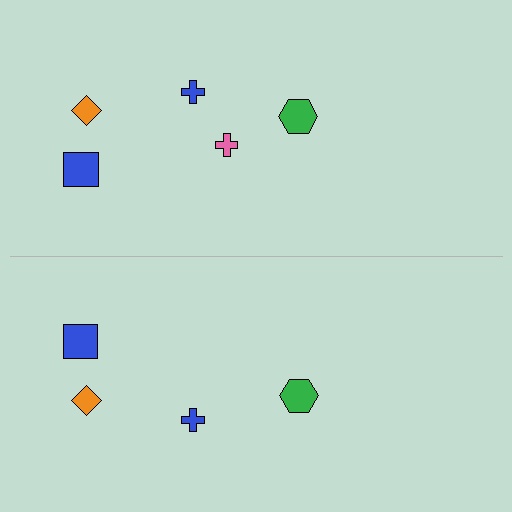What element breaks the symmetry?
A pink cross is missing from the bottom side.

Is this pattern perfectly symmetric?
No, the pattern is not perfectly symmetric. A pink cross is missing from the bottom side.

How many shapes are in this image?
There are 9 shapes in this image.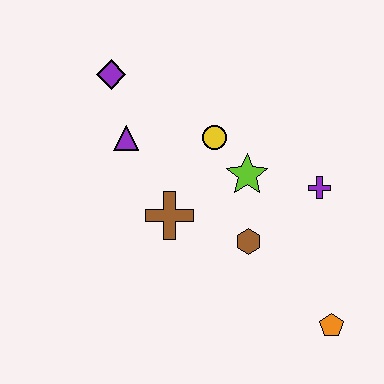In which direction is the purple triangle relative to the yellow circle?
The purple triangle is to the left of the yellow circle.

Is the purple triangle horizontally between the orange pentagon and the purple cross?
No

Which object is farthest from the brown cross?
The orange pentagon is farthest from the brown cross.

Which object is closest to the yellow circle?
The lime star is closest to the yellow circle.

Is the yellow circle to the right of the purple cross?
No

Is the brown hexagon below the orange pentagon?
No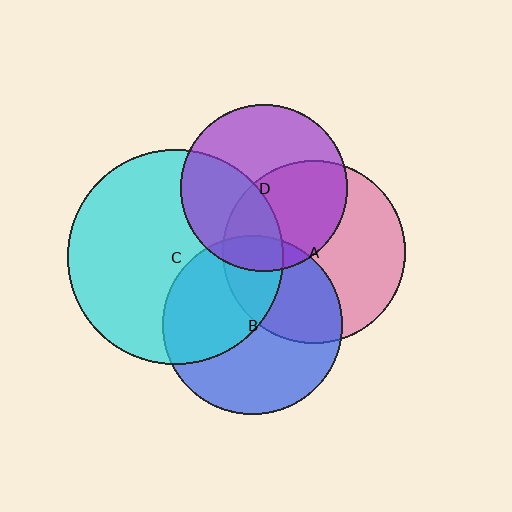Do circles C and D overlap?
Yes.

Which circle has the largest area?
Circle C (cyan).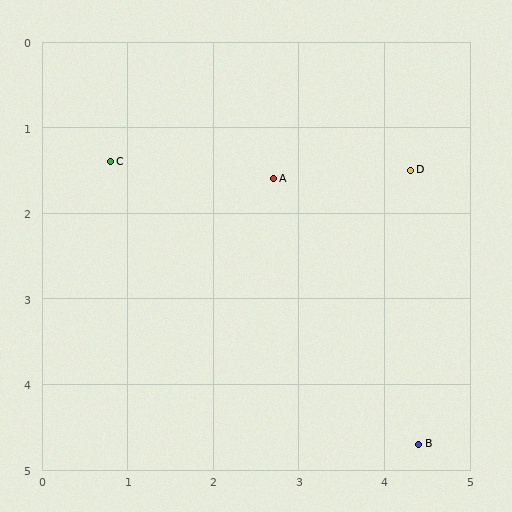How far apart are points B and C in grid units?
Points B and C are about 4.9 grid units apart.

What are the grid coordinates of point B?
Point B is at approximately (4.4, 4.7).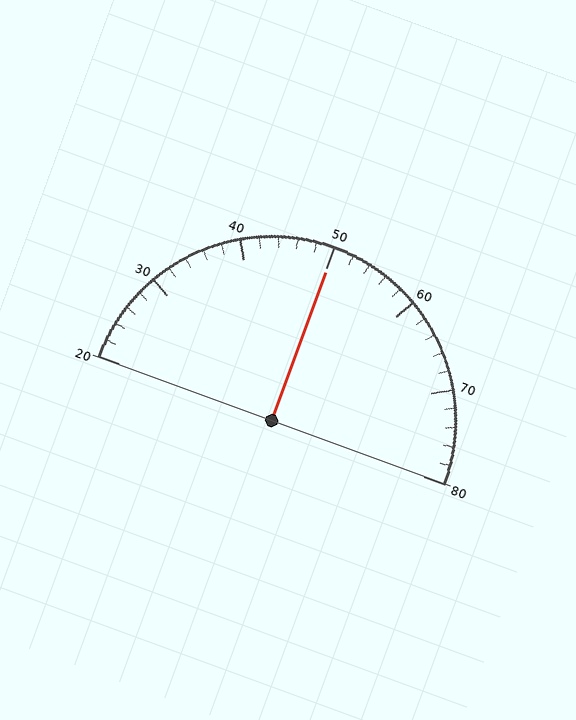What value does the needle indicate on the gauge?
The needle indicates approximately 50.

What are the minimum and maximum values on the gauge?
The gauge ranges from 20 to 80.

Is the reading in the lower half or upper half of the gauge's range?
The reading is in the upper half of the range (20 to 80).